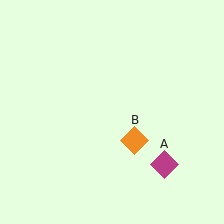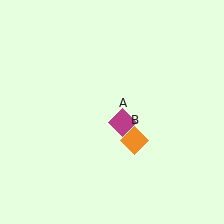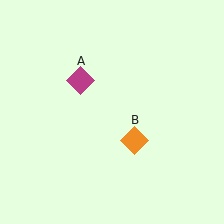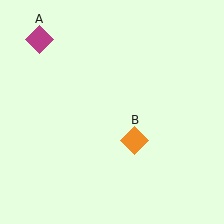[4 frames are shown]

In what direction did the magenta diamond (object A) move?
The magenta diamond (object A) moved up and to the left.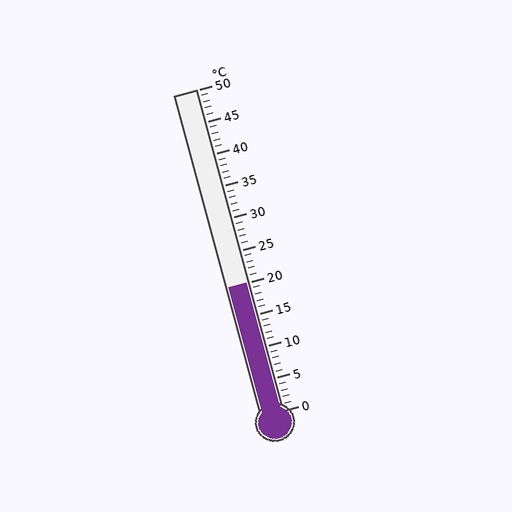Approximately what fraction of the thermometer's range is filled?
The thermometer is filled to approximately 40% of its range.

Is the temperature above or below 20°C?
The temperature is at 20°C.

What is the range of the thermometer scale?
The thermometer scale ranges from 0°C to 50°C.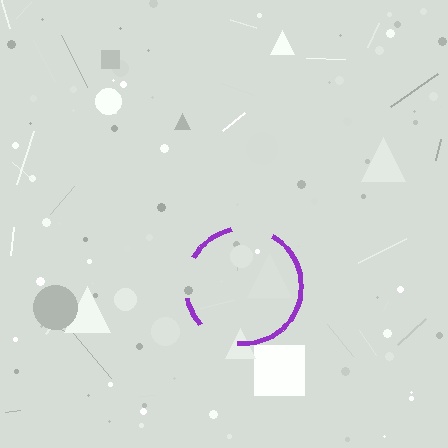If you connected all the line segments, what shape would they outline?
They would outline a circle.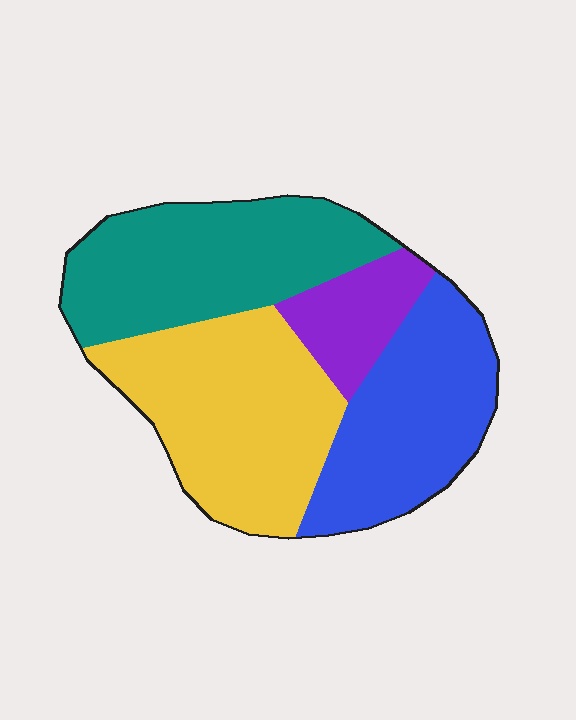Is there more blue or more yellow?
Yellow.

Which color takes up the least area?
Purple, at roughly 10%.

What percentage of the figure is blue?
Blue covers 26% of the figure.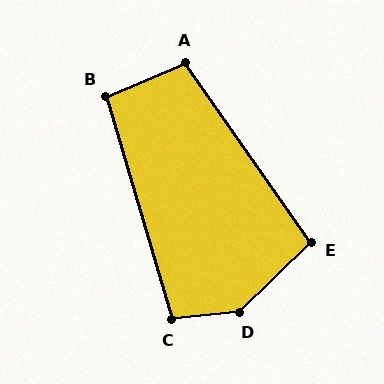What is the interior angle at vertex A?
Approximately 102 degrees (obtuse).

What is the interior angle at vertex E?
Approximately 99 degrees (obtuse).